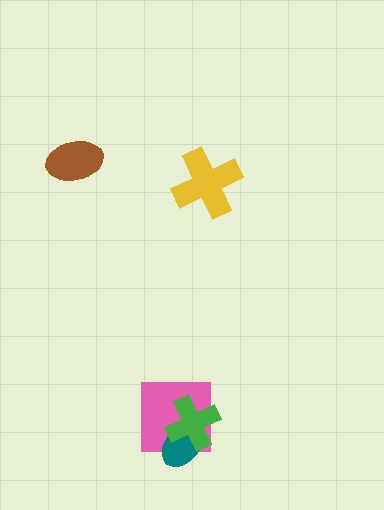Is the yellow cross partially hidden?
No, no other shape covers it.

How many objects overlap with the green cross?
2 objects overlap with the green cross.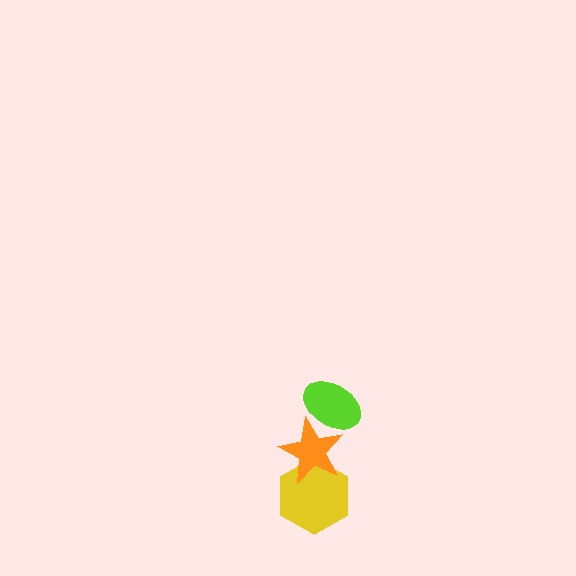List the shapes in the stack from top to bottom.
From top to bottom: the lime ellipse, the orange star, the yellow hexagon.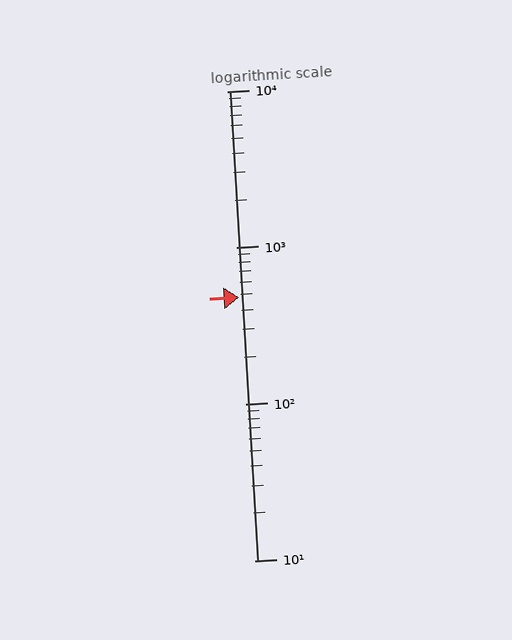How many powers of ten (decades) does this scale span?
The scale spans 3 decades, from 10 to 10000.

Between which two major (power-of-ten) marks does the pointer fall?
The pointer is between 100 and 1000.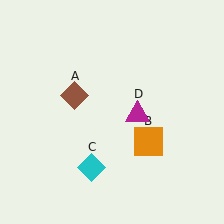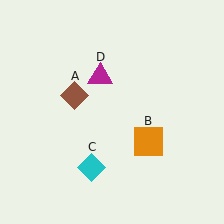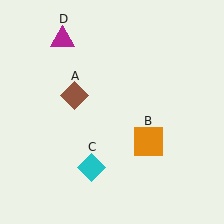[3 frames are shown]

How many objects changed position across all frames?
1 object changed position: magenta triangle (object D).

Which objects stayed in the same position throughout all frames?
Brown diamond (object A) and orange square (object B) and cyan diamond (object C) remained stationary.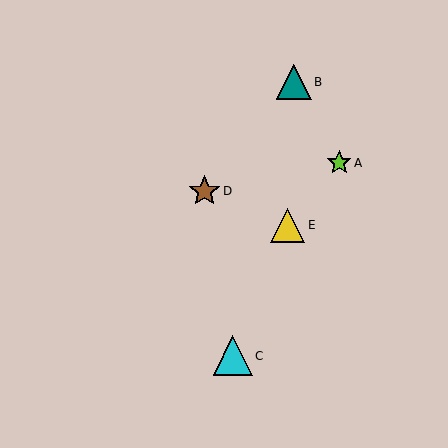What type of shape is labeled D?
Shape D is a brown star.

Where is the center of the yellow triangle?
The center of the yellow triangle is at (288, 225).